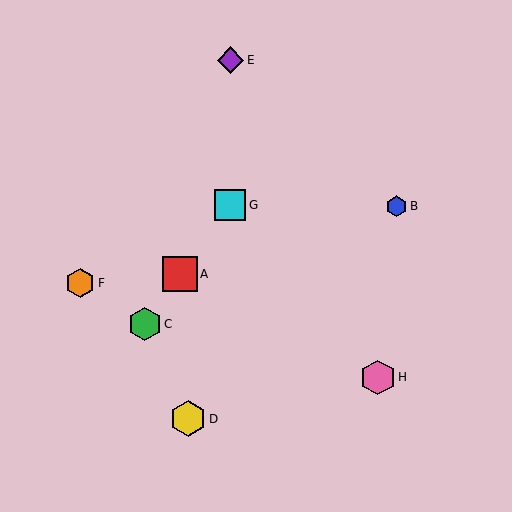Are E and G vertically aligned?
Yes, both are at x≈230.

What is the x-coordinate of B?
Object B is at x≈396.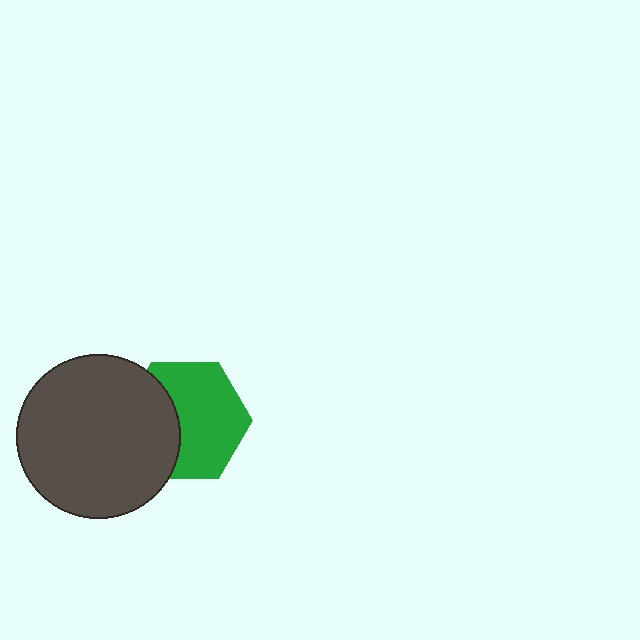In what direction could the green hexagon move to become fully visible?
The green hexagon could move right. That would shift it out from behind the dark gray circle entirely.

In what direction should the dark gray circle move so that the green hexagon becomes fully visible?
The dark gray circle should move left. That is the shortest direction to clear the overlap and leave the green hexagon fully visible.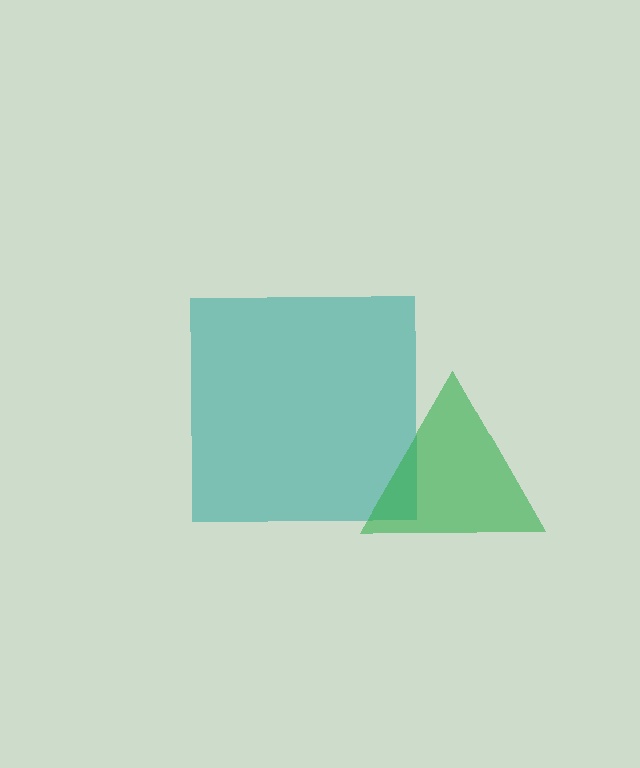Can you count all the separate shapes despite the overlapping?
Yes, there are 2 separate shapes.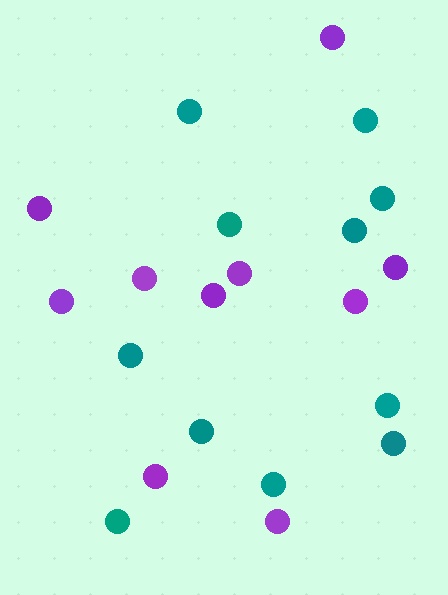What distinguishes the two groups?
There are 2 groups: one group of purple circles (10) and one group of teal circles (11).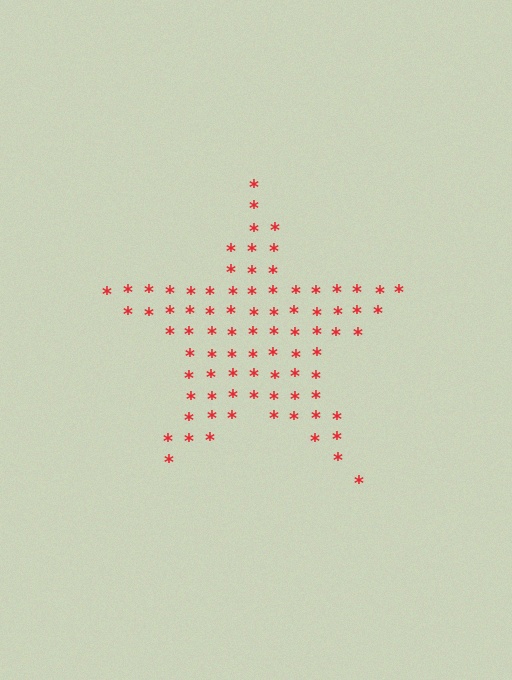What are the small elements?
The small elements are asterisks.